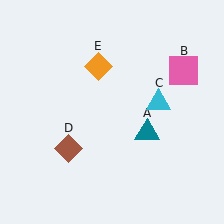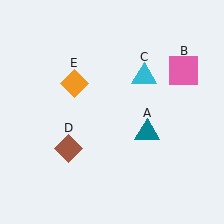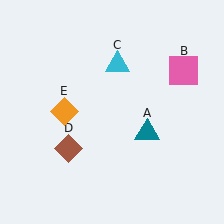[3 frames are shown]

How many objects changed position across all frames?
2 objects changed position: cyan triangle (object C), orange diamond (object E).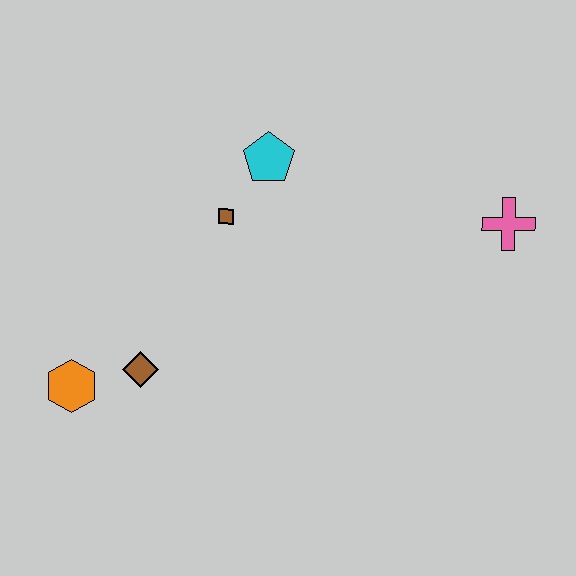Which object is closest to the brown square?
The cyan pentagon is closest to the brown square.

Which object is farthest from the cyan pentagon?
The orange hexagon is farthest from the cyan pentagon.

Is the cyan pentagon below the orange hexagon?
No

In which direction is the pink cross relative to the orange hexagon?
The pink cross is to the right of the orange hexagon.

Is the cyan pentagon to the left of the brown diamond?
No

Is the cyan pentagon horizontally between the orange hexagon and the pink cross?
Yes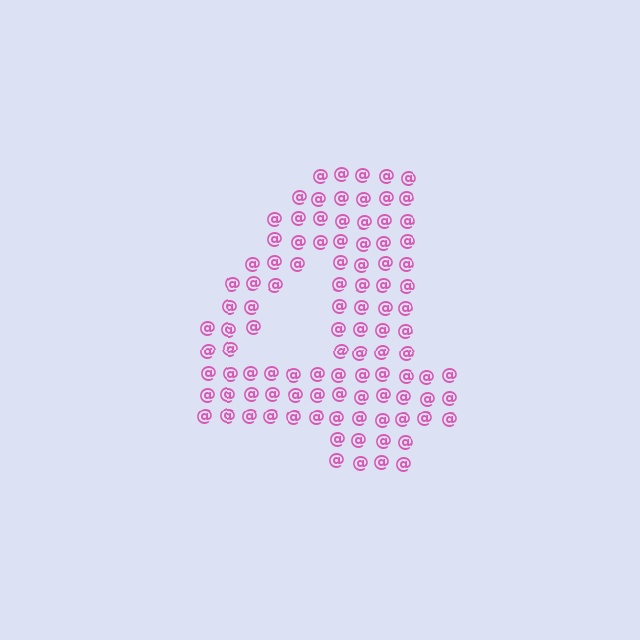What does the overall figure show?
The overall figure shows the digit 4.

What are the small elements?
The small elements are at signs.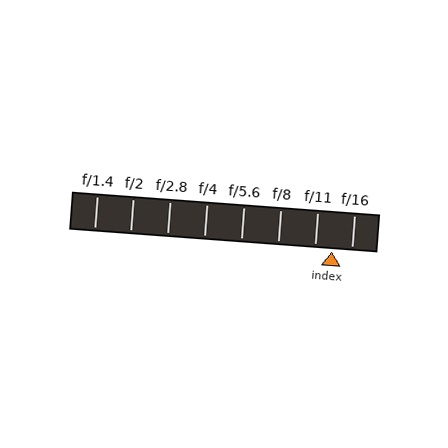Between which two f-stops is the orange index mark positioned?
The index mark is between f/11 and f/16.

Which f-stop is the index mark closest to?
The index mark is closest to f/11.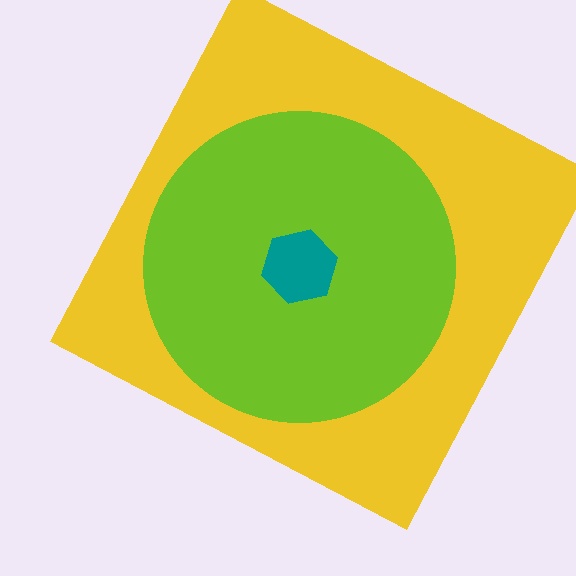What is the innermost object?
The teal hexagon.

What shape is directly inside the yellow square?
The lime circle.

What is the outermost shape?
The yellow square.